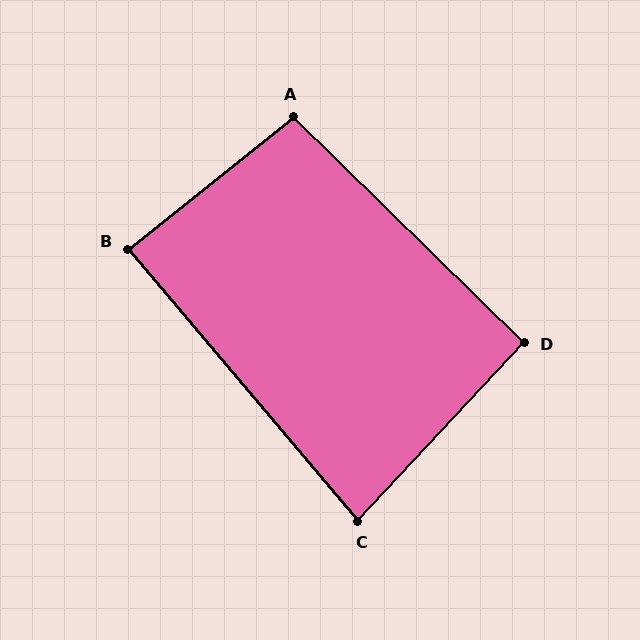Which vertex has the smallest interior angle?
C, at approximately 83 degrees.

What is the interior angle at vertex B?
Approximately 88 degrees (approximately right).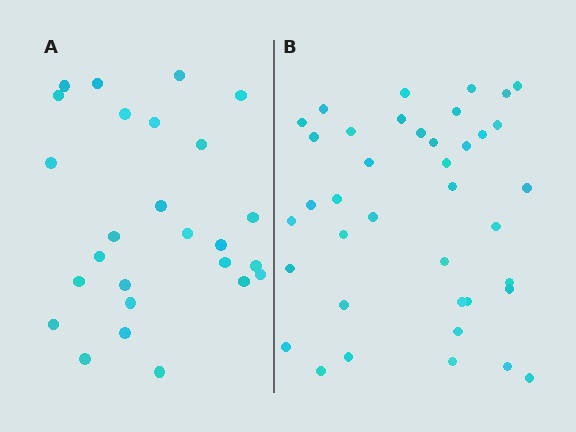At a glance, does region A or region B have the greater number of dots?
Region B (the right region) has more dots.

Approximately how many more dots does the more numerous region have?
Region B has approximately 15 more dots than region A.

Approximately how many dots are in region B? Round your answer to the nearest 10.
About 40 dots. (The exact count is 39, which rounds to 40.)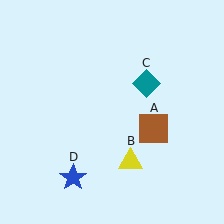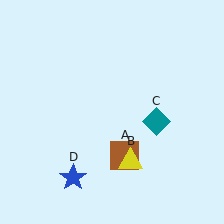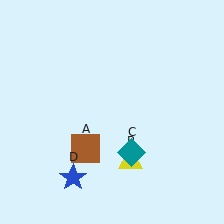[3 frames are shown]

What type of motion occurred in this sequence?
The brown square (object A), teal diamond (object C) rotated clockwise around the center of the scene.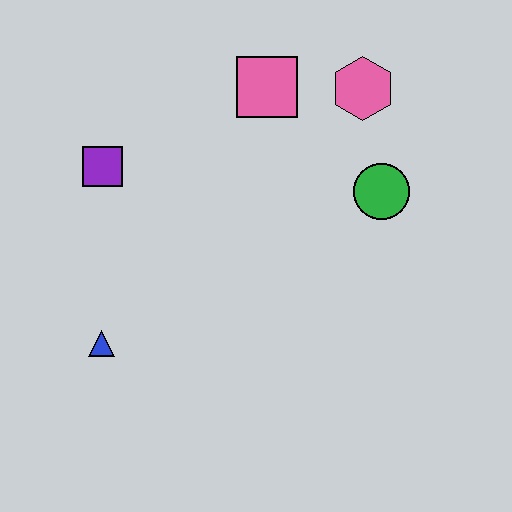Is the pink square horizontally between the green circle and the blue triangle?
Yes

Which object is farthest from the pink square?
The blue triangle is farthest from the pink square.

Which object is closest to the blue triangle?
The purple square is closest to the blue triangle.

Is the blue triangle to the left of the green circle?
Yes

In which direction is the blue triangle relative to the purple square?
The blue triangle is below the purple square.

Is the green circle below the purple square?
Yes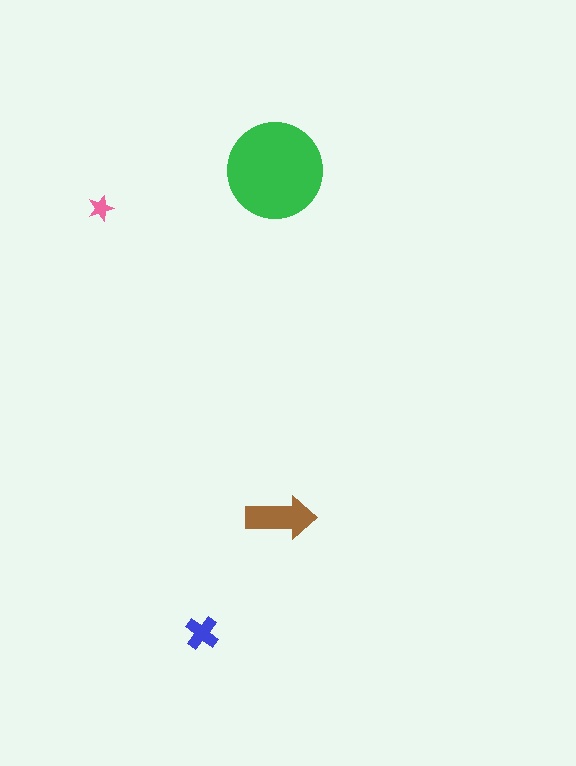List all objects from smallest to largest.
The pink star, the blue cross, the brown arrow, the green circle.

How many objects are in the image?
There are 4 objects in the image.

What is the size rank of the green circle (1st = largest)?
1st.